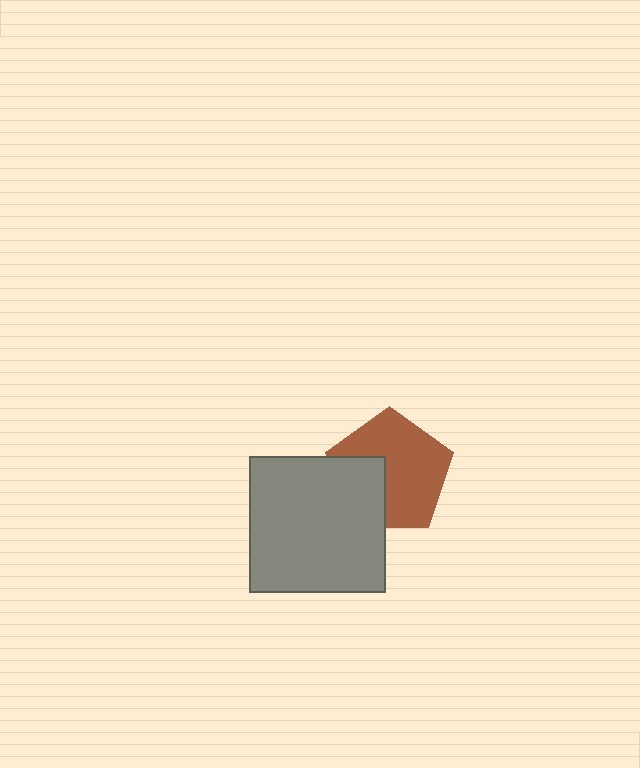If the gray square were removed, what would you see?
You would see the complete brown pentagon.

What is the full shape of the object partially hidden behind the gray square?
The partially hidden object is a brown pentagon.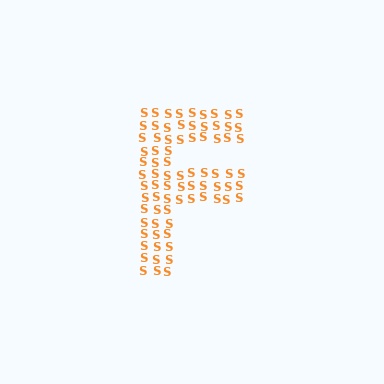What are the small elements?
The small elements are letter S's.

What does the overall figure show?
The overall figure shows the letter F.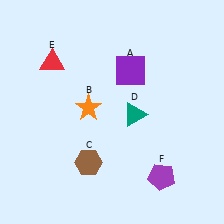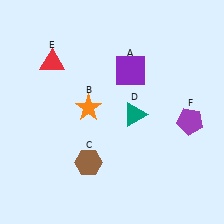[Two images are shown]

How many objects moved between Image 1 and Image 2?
1 object moved between the two images.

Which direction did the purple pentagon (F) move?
The purple pentagon (F) moved up.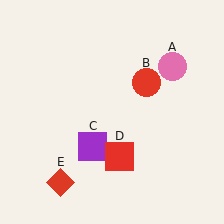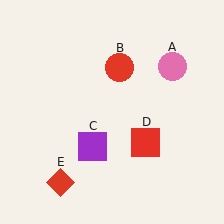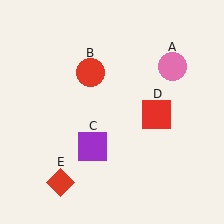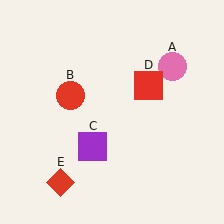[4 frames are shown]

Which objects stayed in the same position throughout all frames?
Pink circle (object A) and purple square (object C) and red diamond (object E) remained stationary.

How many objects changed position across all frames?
2 objects changed position: red circle (object B), red square (object D).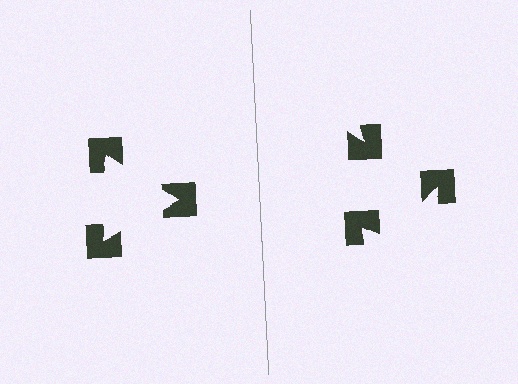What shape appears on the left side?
An illusory triangle.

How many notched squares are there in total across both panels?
6 — 3 on each side.